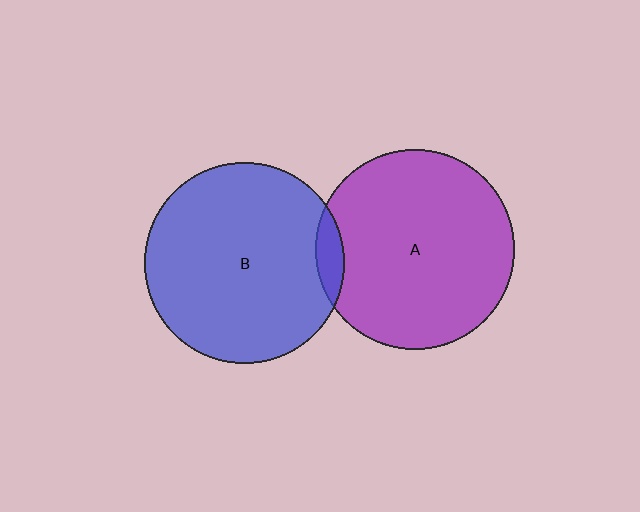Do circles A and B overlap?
Yes.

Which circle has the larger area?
Circle B (blue).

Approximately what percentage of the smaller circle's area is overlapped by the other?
Approximately 5%.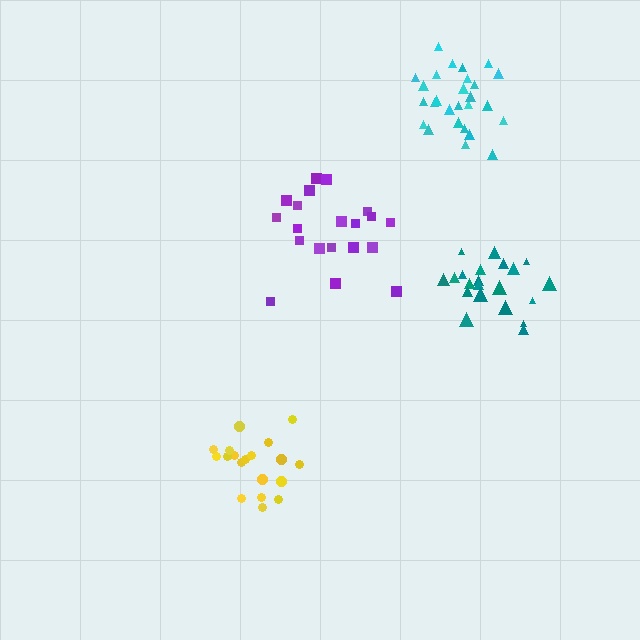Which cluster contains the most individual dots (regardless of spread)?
Cyan (27).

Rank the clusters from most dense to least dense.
cyan, yellow, teal, purple.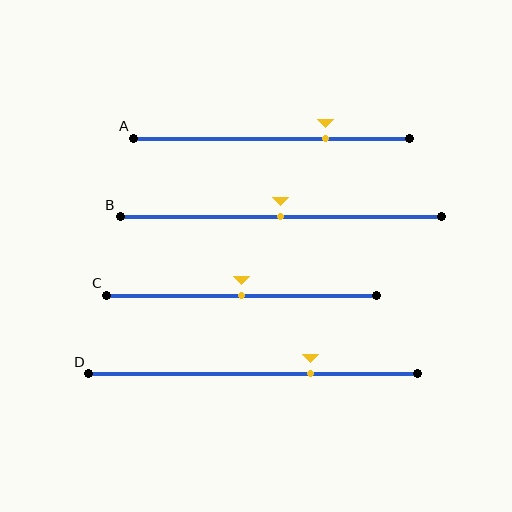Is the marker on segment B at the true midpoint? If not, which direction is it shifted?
Yes, the marker on segment B is at the true midpoint.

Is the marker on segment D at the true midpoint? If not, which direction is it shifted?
No, the marker on segment D is shifted to the right by about 17% of the segment length.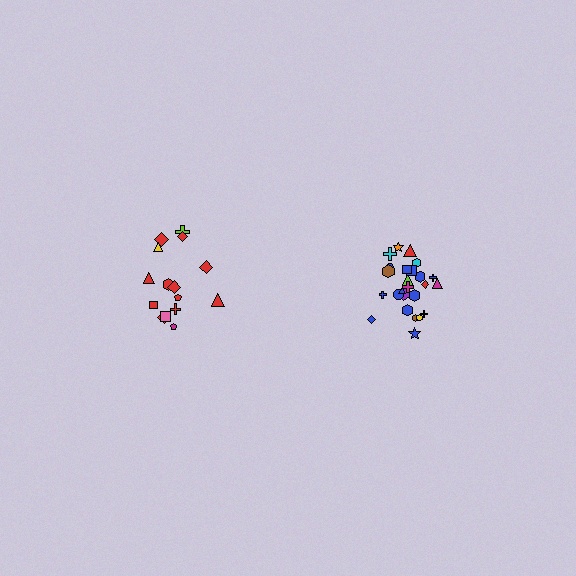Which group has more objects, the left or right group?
The right group.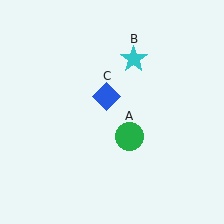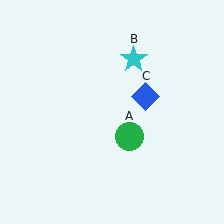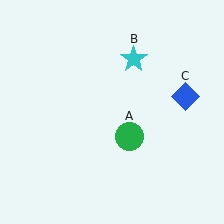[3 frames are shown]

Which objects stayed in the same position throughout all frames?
Green circle (object A) and cyan star (object B) remained stationary.